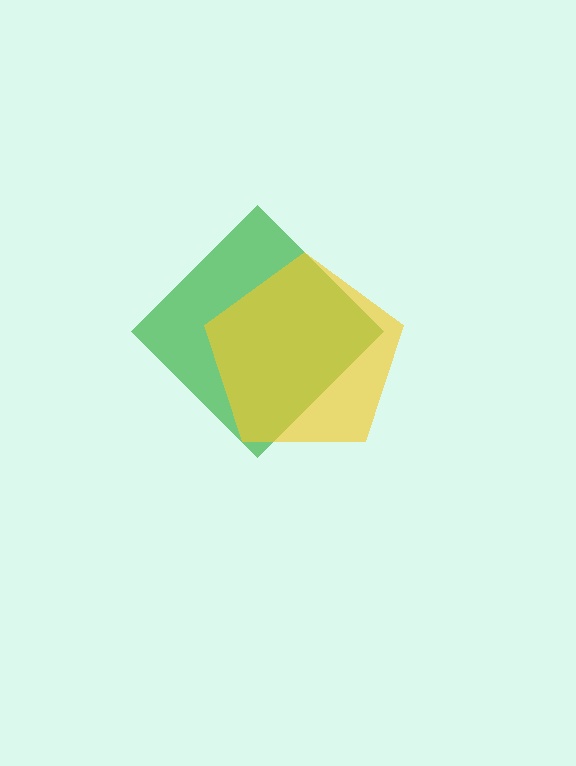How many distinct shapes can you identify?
There are 2 distinct shapes: a green diamond, a yellow pentagon.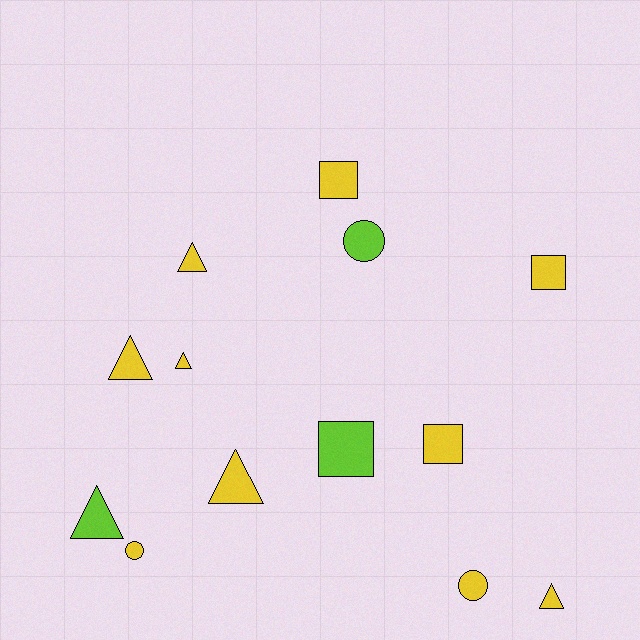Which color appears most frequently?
Yellow, with 10 objects.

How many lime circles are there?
There is 1 lime circle.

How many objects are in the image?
There are 13 objects.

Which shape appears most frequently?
Triangle, with 6 objects.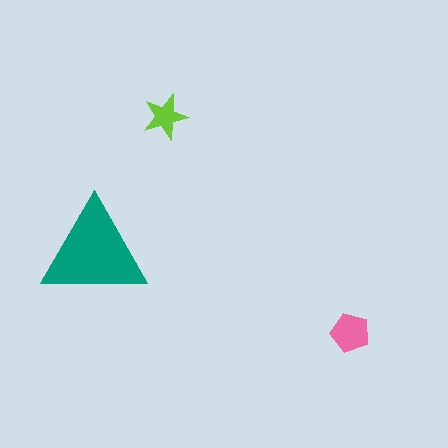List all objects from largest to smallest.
The teal triangle, the pink pentagon, the lime star.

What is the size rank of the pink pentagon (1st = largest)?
2nd.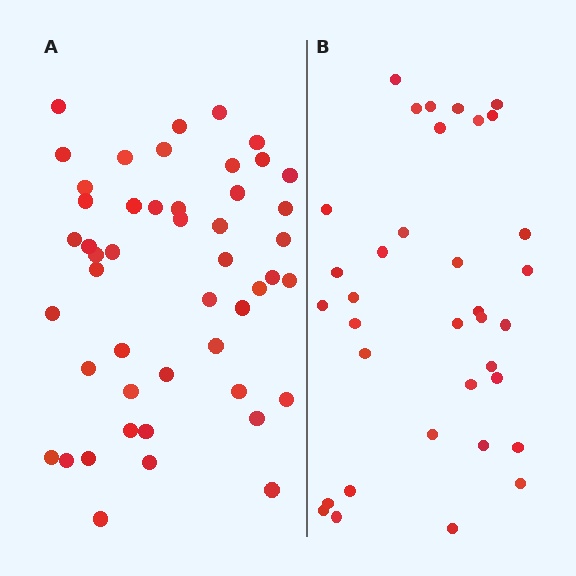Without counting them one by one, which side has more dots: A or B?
Region A (the left region) has more dots.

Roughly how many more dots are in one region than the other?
Region A has approximately 15 more dots than region B.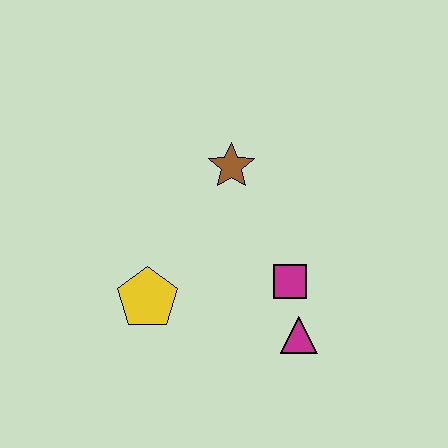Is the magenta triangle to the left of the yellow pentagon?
No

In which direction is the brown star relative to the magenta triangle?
The brown star is above the magenta triangle.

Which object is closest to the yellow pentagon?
The magenta square is closest to the yellow pentagon.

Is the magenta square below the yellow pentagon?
No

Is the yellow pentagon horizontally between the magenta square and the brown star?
No